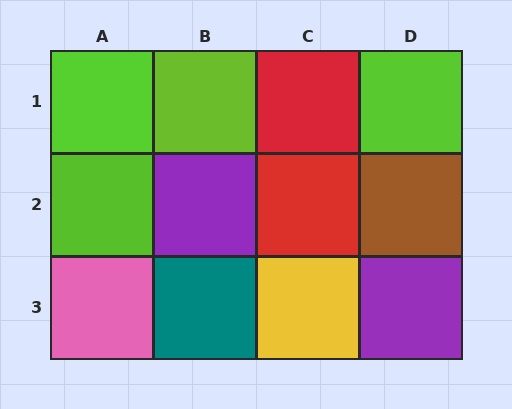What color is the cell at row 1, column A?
Lime.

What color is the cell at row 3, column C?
Yellow.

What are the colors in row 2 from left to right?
Lime, purple, red, brown.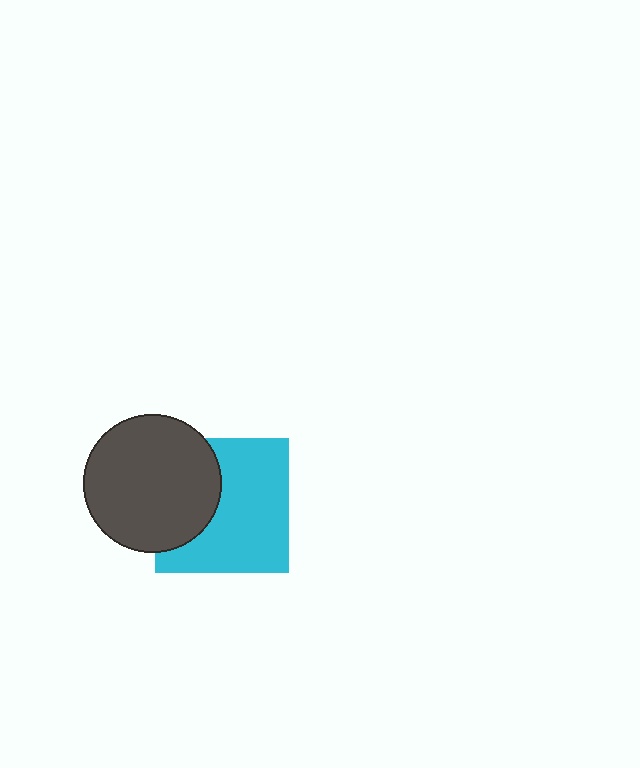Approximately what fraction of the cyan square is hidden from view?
Roughly 35% of the cyan square is hidden behind the dark gray circle.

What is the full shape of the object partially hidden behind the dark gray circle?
The partially hidden object is a cyan square.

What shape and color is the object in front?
The object in front is a dark gray circle.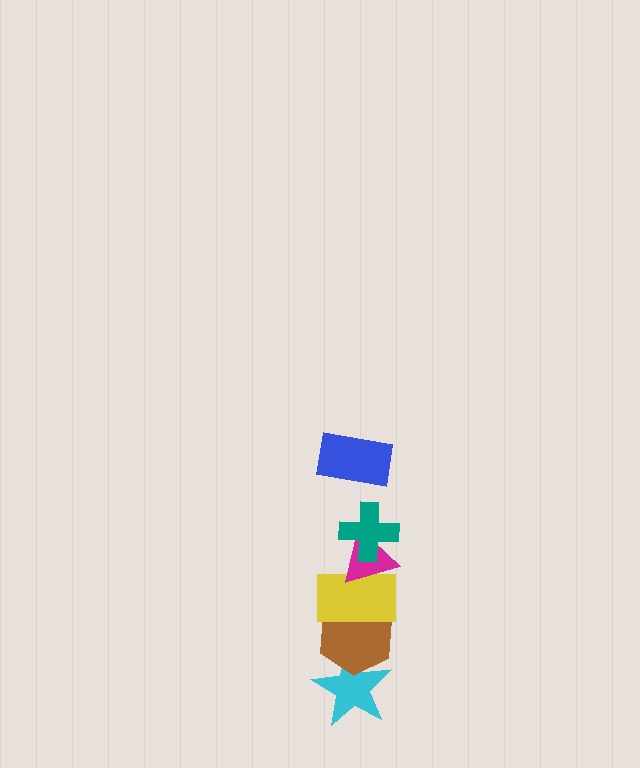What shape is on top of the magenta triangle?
The teal cross is on top of the magenta triangle.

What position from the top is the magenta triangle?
The magenta triangle is 3rd from the top.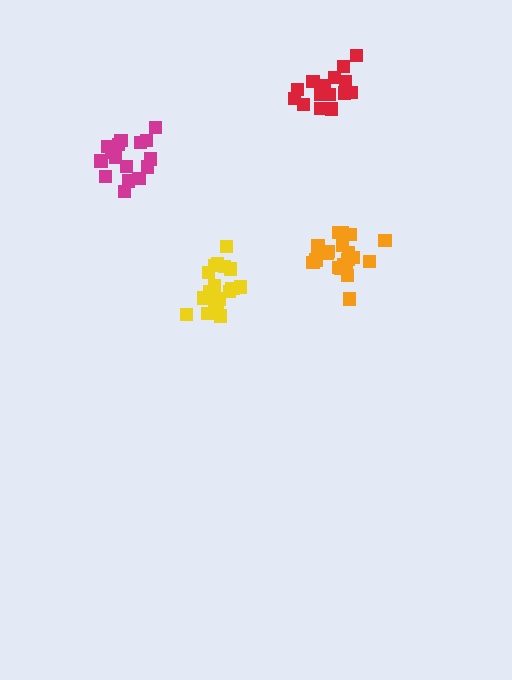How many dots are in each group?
Group 1: 20 dots, Group 2: 17 dots, Group 3: 15 dots, Group 4: 20 dots (72 total).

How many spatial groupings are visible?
There are 4 spatial groupings.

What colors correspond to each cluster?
The clusters are colored: yellow, magenta, red, orange.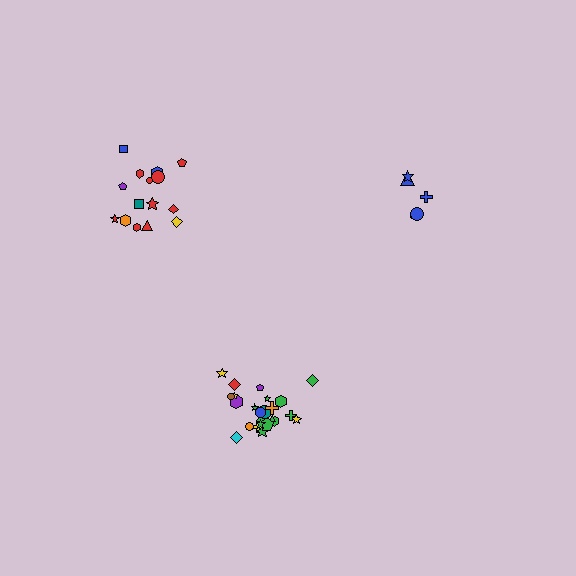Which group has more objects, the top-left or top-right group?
The top-left group.